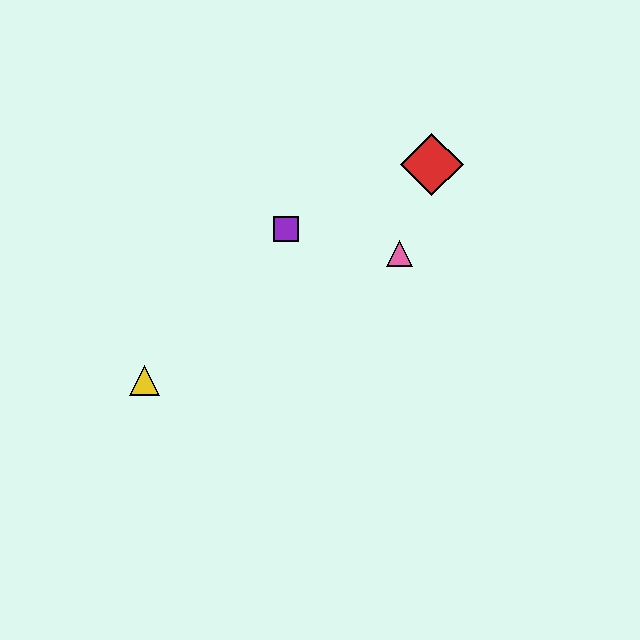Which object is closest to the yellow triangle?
The purple square is closest to the yellow triangle.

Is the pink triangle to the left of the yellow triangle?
No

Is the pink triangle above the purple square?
No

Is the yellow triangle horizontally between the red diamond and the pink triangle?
No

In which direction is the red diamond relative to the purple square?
The red diamond is to the right of the purple square.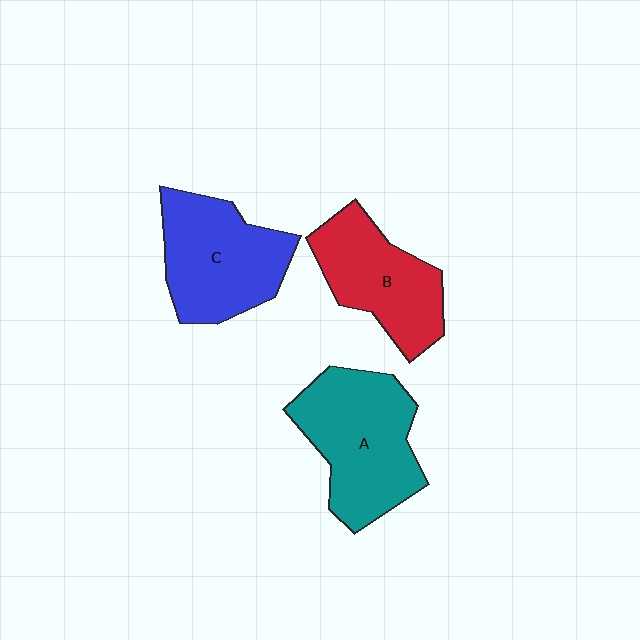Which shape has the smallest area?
Shape B (red).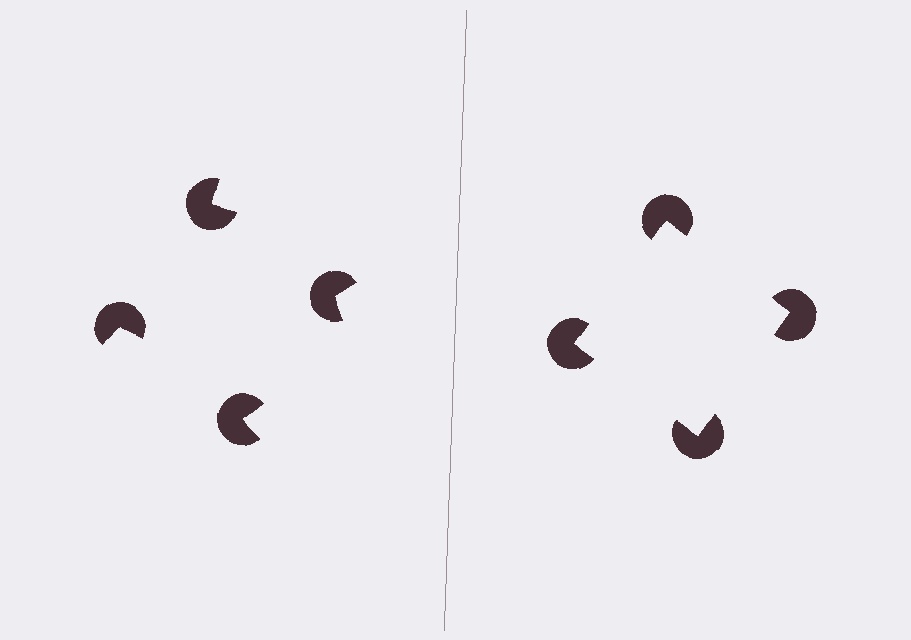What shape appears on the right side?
An illusory square.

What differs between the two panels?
The pac-man discs are positioned identically on both sides; only the wedge orientations differ. On the right they align to a square; on the left they are misaligned.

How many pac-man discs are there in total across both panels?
8 — 4 on each side.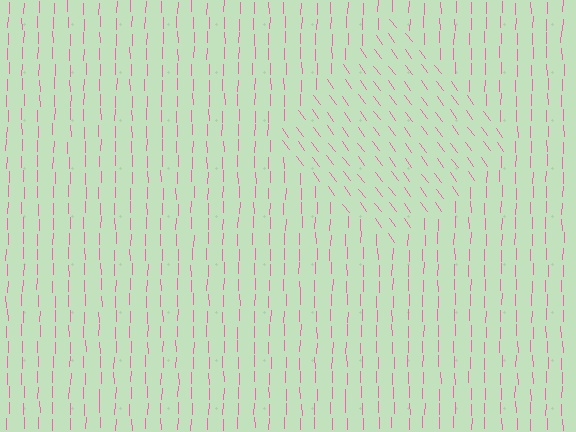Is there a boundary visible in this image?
Yes, there is a texture boundary formed by a change in line orientation.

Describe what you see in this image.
The image is filled with small pink line segments. A diamond region in the image has lines oriented differently from the surrounding lines, creating a visible texture boundary.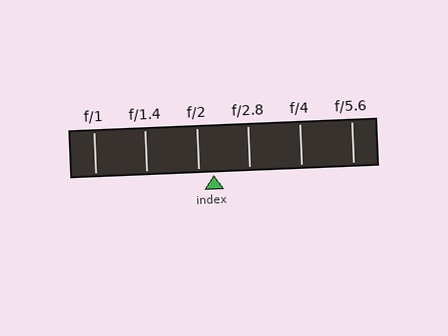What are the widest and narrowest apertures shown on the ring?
The widest aperture shown is f/1 and the narrowest is f/5.6.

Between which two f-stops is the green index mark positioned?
The index mark is between f/2 and f/2.8.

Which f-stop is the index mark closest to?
The index mark is closest to f/2.